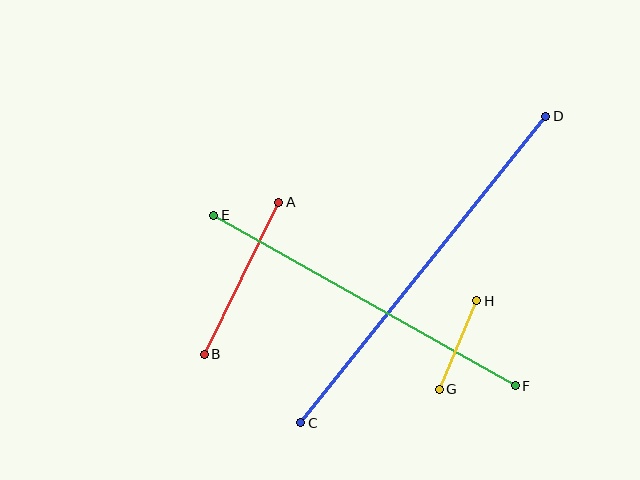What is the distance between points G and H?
The distance is approximately 96 pixels.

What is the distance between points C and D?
The distance is approximately 393 pixels.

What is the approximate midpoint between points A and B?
The midpoint is at approximately (241, 278) pixels.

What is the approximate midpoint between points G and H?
The midpoint is at approximately (458, 345) pixels.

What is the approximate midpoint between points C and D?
The midpoint is at approximately (423, 270) pixels.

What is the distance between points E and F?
The distance is approximately 346 pixels.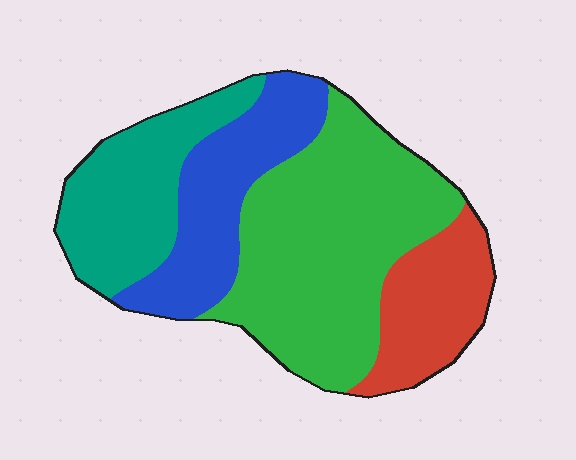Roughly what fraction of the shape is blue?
Blue takes up between a sixth and a third of the shape.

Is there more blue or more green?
Green.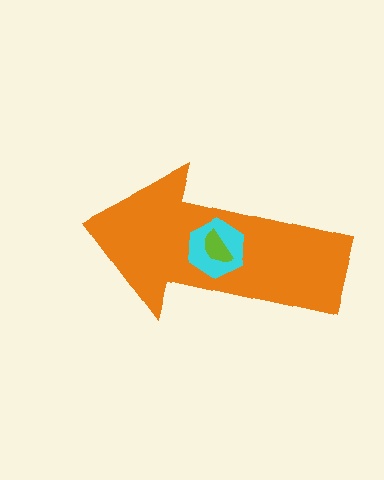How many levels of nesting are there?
3.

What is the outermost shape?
The orange arrow.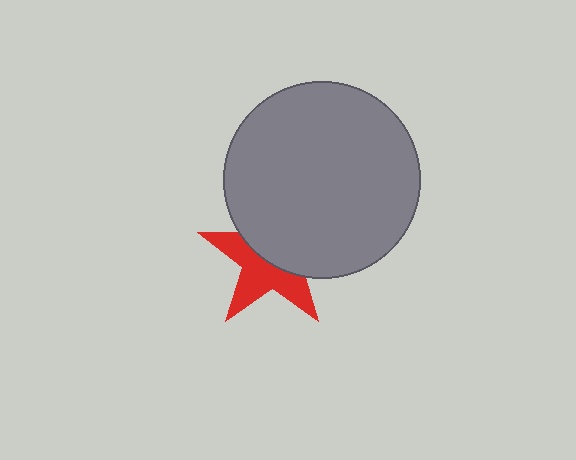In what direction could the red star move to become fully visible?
The red star could move down. That would shift it out from behind the gray circle entirely.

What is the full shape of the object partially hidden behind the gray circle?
The partially hidden object is a red star.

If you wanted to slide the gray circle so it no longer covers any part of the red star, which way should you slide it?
Slide it up — that is the most direct way to separate the two shapes.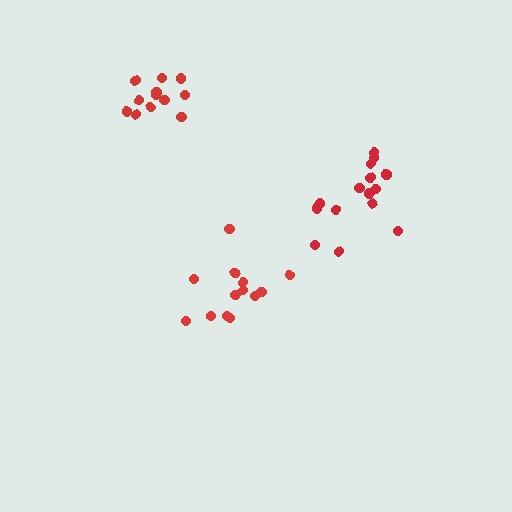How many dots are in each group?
Group 1: 13 dots, Group 2: 12 dots, Group 3: 15 dots (40 total).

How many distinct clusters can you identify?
There are 3 distinct clusters.